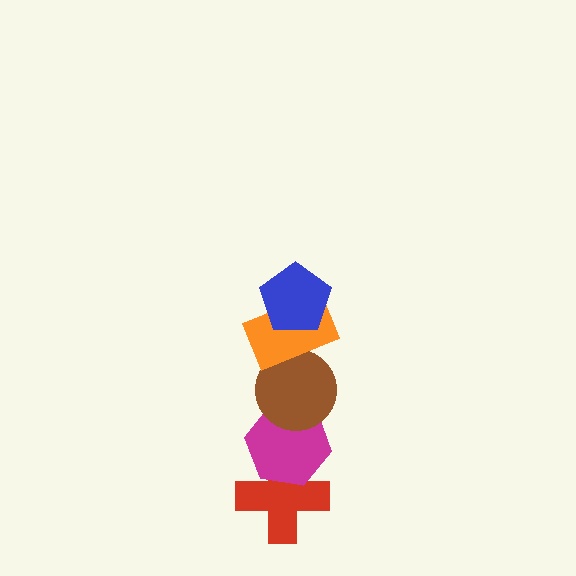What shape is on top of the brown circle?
The orange rectangle is on top of the brown circle.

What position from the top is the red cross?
The red cross is 5th from the top.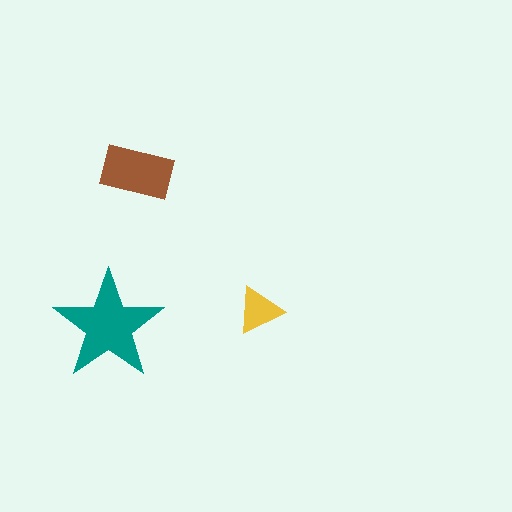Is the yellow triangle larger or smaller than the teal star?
Smaller.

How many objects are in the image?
There are 3 objects in the image.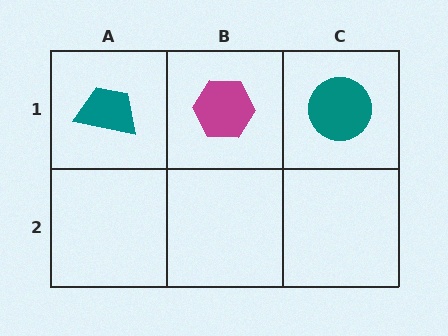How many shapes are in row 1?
3 shapes.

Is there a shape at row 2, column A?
No, that cell is empty.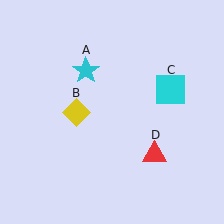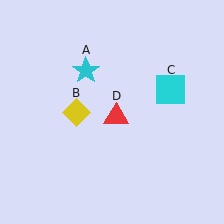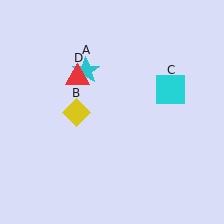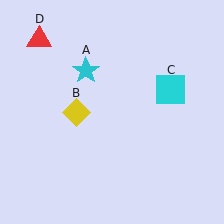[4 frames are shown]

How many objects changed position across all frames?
1 object changed position: red triangle (object D).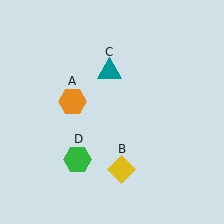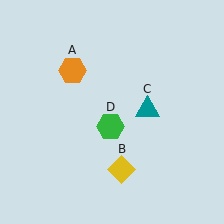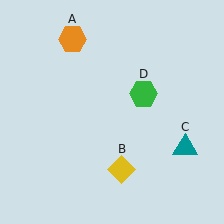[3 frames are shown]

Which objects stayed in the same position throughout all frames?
Yellow diamond (object B) remained stationary.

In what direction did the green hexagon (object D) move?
The green hexagon (object D) moved up and to the right.